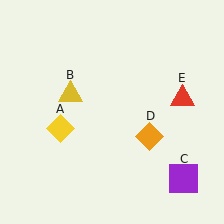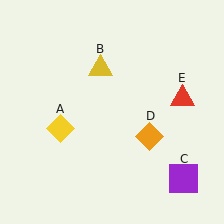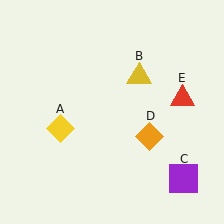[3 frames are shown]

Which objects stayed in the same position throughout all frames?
Yellow diamond (object A) and purple square (object C) and orange diamond (object D) and red triangle (object E) remained stationary.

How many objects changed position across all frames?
1 object changed position: yellow triangle (object B).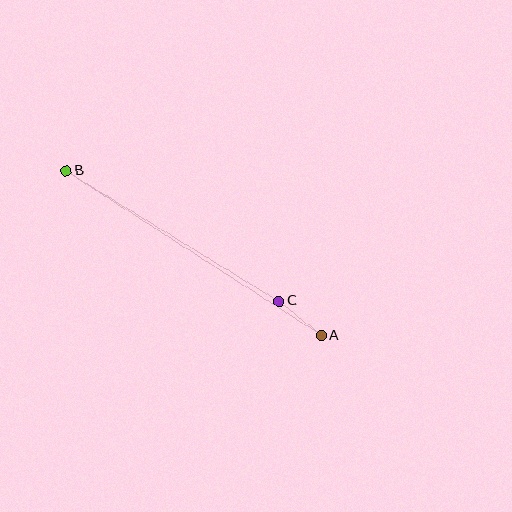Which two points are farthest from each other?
Points A and B are farthest from each other.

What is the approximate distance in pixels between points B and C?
The distance between B and C is approximately 250 pixels.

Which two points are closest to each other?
Points A and C are closest to each other.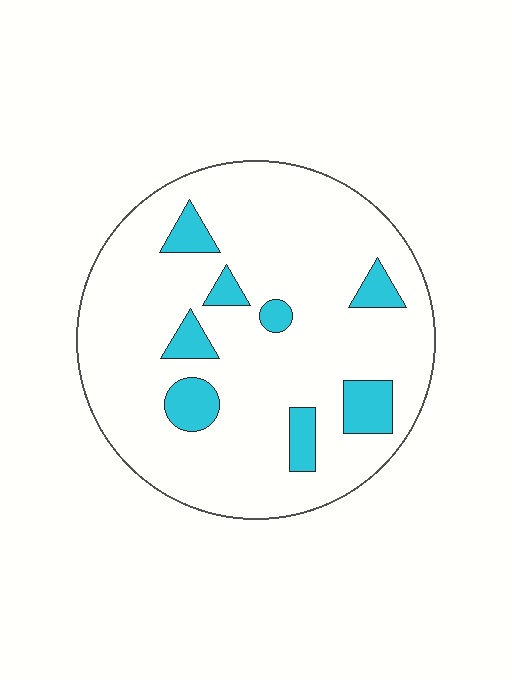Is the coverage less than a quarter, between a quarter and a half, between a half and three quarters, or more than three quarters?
Less than a quarter.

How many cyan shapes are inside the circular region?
8.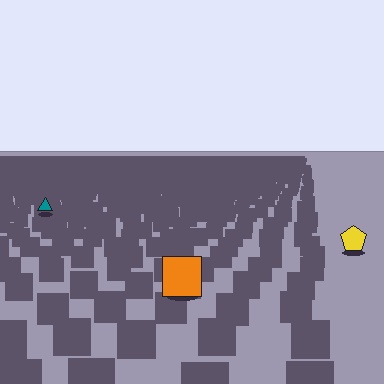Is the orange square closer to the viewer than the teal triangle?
Yes. The orange square is closer — you can tell from the texture gradient: the ground texture is coarser near it.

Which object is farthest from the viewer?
The teal triangle is farthest from the viewer. It appears smaller and the ground texture around it is denser.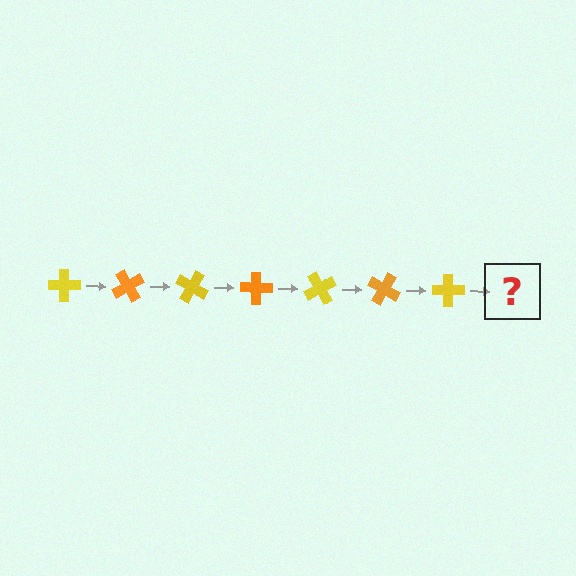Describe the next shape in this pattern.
It should be an orange cross, rotated 420 degrees from the start.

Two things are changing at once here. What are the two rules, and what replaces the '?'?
The two rules are that it rotates 60 degrees each step and the color cycles through yellow and orange. The '?' should be an orange cross, rotated 420 degrees from the start.